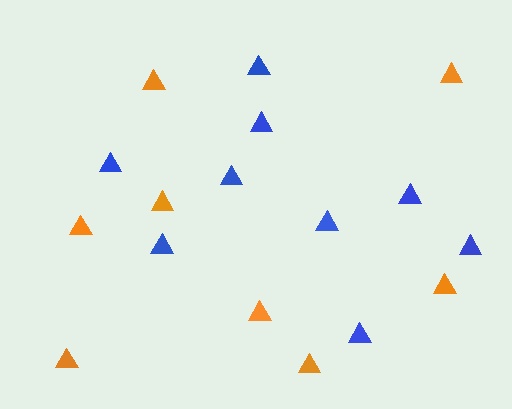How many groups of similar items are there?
There are 2 groups: one group of orange triangles (8) and one group of blue triangles (9).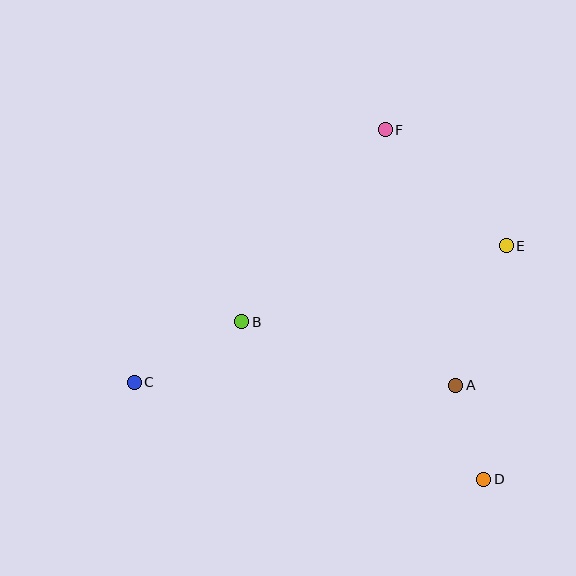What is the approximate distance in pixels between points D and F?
The distance between D and F is approximately 363 pixels.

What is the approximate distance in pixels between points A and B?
The distance between A and B is approximately 223 pixels.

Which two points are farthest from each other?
Points C and E are farthest from each other.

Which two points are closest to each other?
Points A and D are closest to each other.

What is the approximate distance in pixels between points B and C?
The distance between B and C is approximately 123 pixels.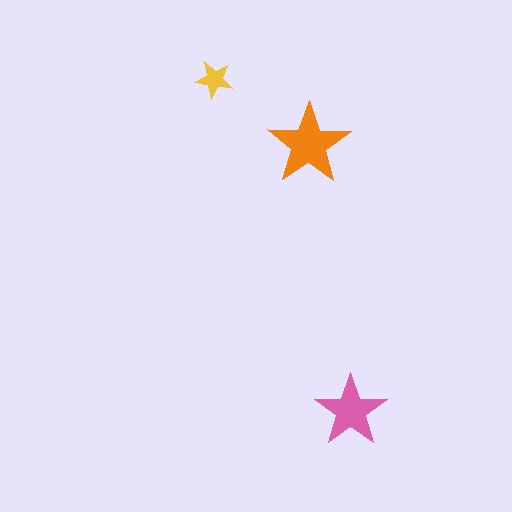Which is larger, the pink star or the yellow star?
The pink one.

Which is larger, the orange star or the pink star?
The orange one.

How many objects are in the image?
There are 3 objects in the image.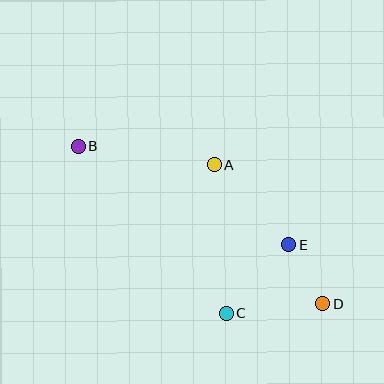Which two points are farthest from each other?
Points B and D are farthest from each other.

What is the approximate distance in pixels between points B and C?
The distance between B and C is approximately 223 pixels.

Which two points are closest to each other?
Points D and E are closest to each other.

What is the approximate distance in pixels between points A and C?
The distance between A and C is approximately 149 pixels.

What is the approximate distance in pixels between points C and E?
The distance between C and E is approximately 93 pixels.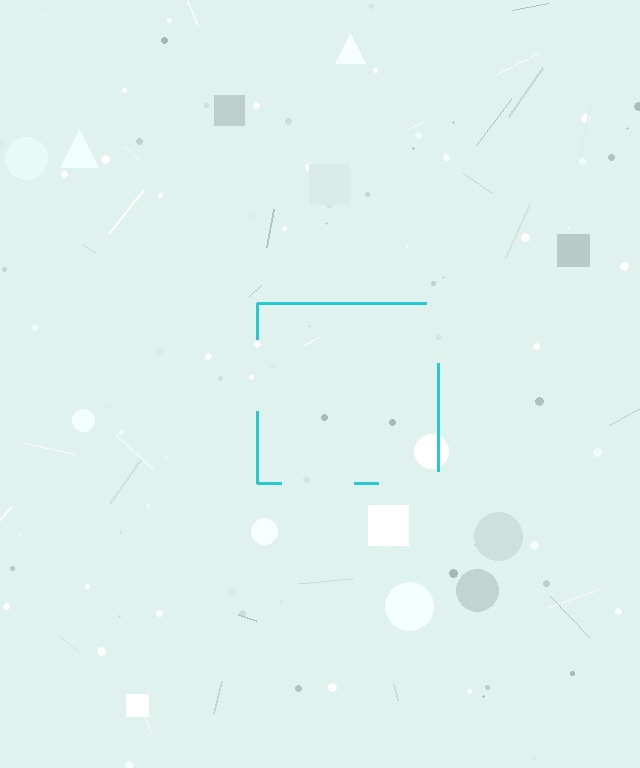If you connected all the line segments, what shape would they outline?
They would outline a square.